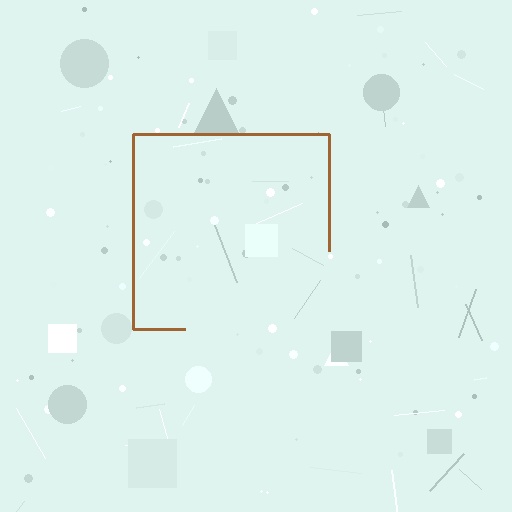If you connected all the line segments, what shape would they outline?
They would outline a square.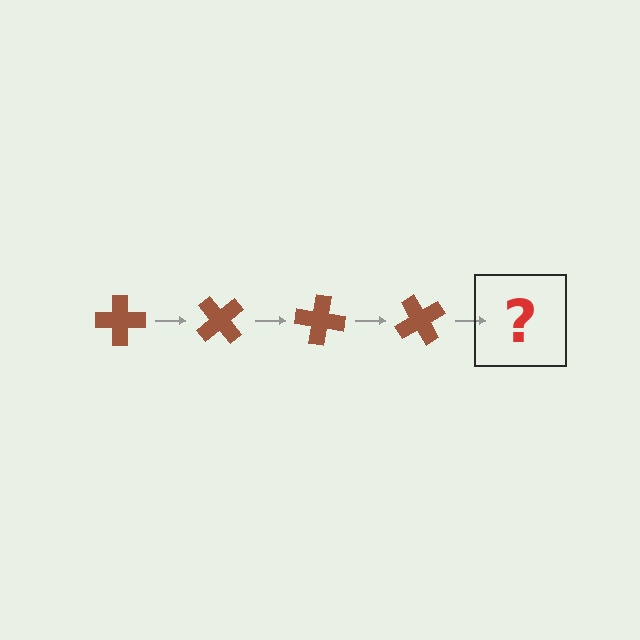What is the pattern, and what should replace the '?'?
The pattern is that the cross rotates 50 degrees each step. The '?' should be a brown cross rotated 200 degrees.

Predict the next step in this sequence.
The next step is a brown cross rotated 200 degrees.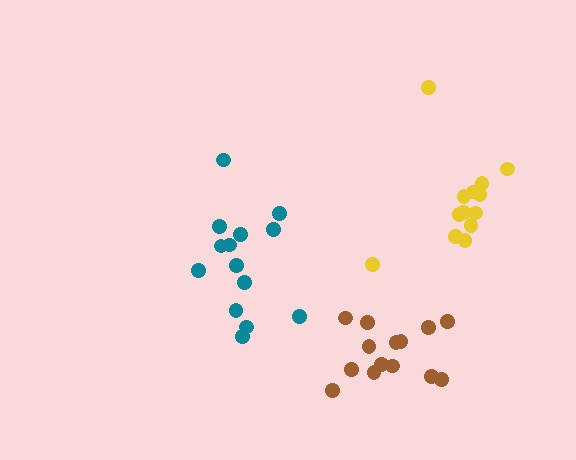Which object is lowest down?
The brown cluster is bottommost.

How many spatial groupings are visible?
There are 3 spatial groupings.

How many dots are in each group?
Group 1: 14 dots, Group 2: 13 dots, Group 3: 14 dots (41 total).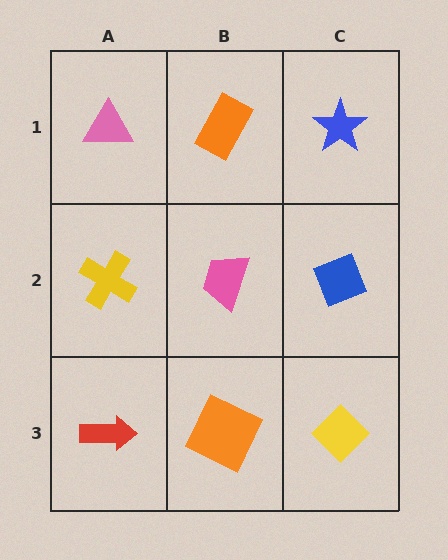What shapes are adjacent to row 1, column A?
A yellow cross (row 2, column A), an orange rectangle (row 1, column B).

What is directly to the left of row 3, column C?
An orange square.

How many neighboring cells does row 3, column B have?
3.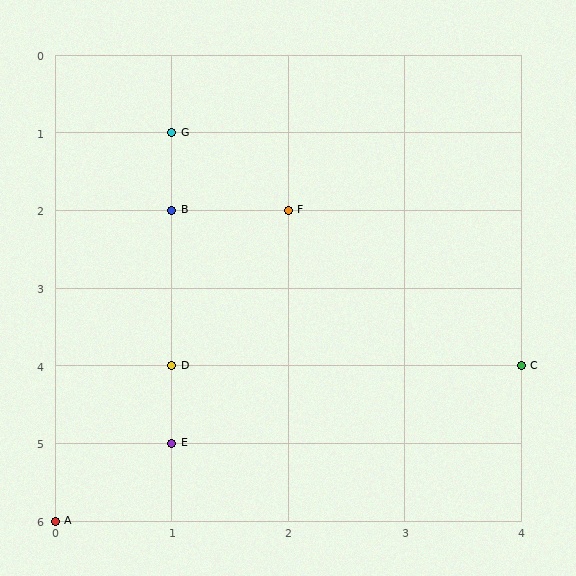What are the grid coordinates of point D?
Point D is at grid coordinates (1, 4).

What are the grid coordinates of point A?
Point A is at grid coordinates (0, 6).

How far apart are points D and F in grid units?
Points D and F are 1 column and 2 rows apart (about 2.2 grid units diagonally).